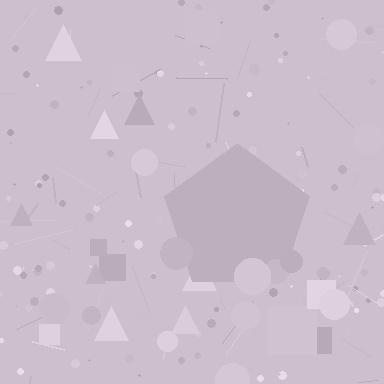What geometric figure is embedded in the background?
A pentagon is embedded in the background.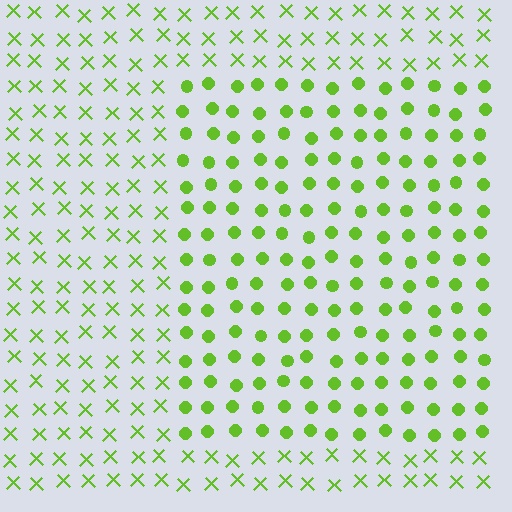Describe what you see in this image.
The image is filled with small lime elements arranged in a uniform grid. A rectangle-shaped region contains circles, while the surrounding area contains X marks. The boundary is defined purely by the change in element shape.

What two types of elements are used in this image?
The image uses circles inside the rectangle region and X marks outside it.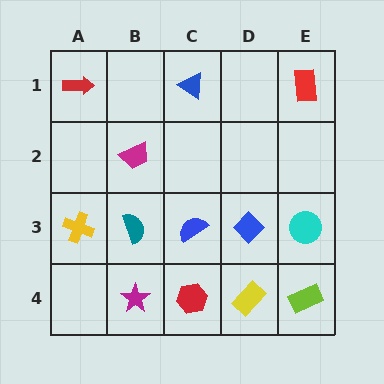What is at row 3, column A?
A yellow cross.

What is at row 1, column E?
A red rectangle.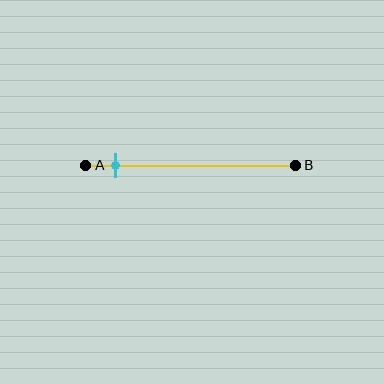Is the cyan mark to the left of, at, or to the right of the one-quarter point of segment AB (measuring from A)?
The cyan mark is to the left of the one-quarter point of segment AB.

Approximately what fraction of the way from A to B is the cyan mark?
The cyan mark is approximately 15% of the way from A to B.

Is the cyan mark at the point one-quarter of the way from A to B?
No, the mark is at about 15% from A, not at the 25% one-quarter point.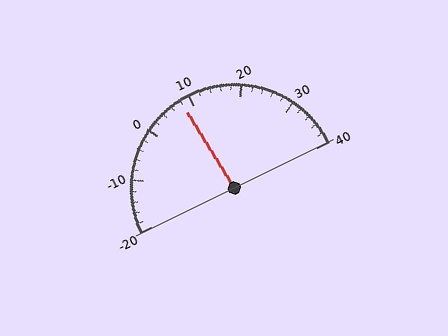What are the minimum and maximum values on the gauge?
The gauge ranges from -20 to 40.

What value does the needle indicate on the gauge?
The needle indicates approximately 8.